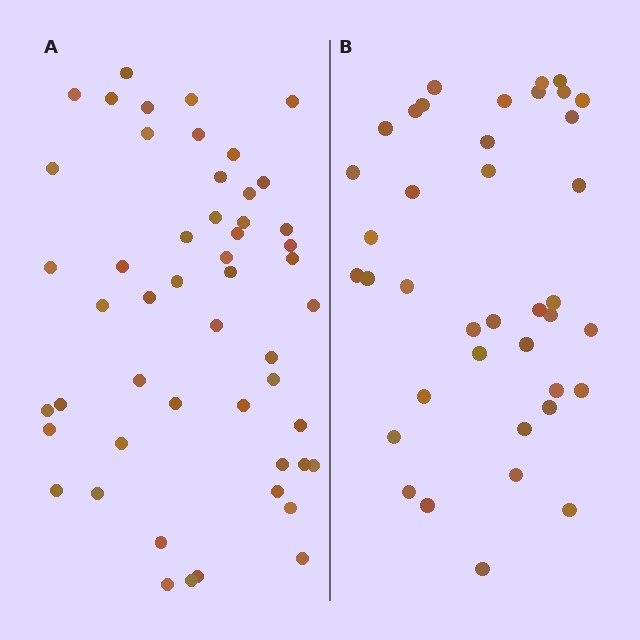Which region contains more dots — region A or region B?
Region A (the left region) has more dots.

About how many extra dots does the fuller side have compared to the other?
Region A has roughly 12 or so more dots than region B.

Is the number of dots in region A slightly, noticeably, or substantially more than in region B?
Region A has noticeably more, but not dramatically so. The ratio is roughly 1.3 to 1.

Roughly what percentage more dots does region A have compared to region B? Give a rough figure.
About 30% more.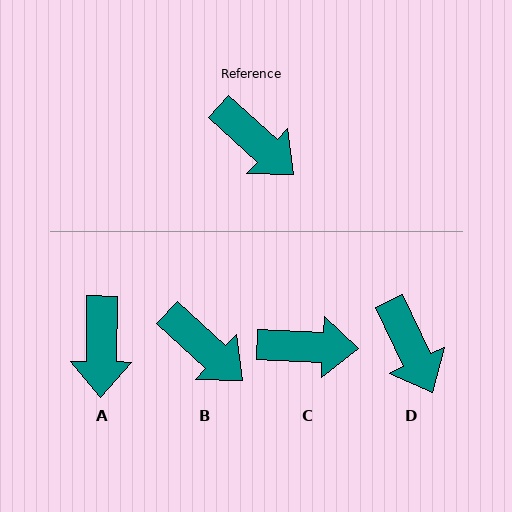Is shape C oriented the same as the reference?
No, it is off by about 40 degrees.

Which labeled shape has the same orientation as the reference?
B.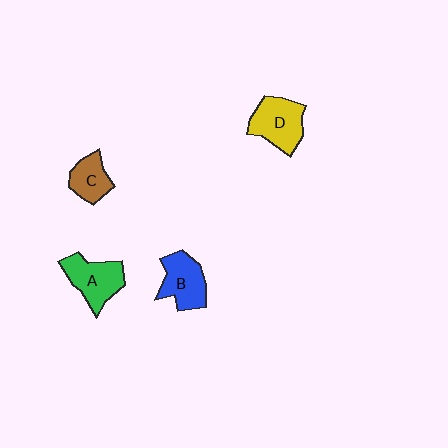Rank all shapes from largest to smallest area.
From largest to smallest: D (yellow), A (green), B (blue), C (brown).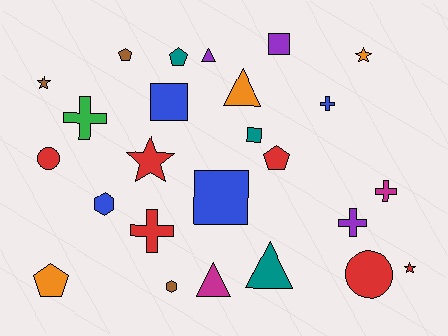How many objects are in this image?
There are 25 objects.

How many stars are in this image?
There are 4 stars.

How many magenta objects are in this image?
There are 2 magenta objects.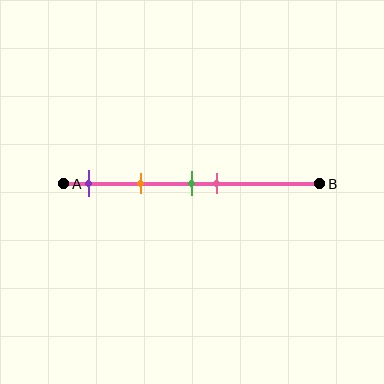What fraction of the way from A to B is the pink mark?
The pink mark is approximately 60% (0.6) of the way from A to B.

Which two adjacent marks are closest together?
The green and pink marks are the closest adjacent pair.